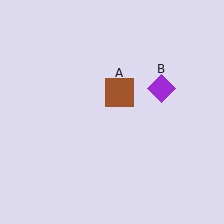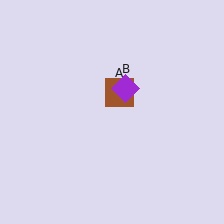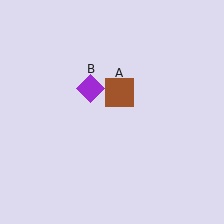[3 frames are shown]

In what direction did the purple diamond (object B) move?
The purple diamond (object B) moved left.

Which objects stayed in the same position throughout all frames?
Brown square (object A) remained stationary.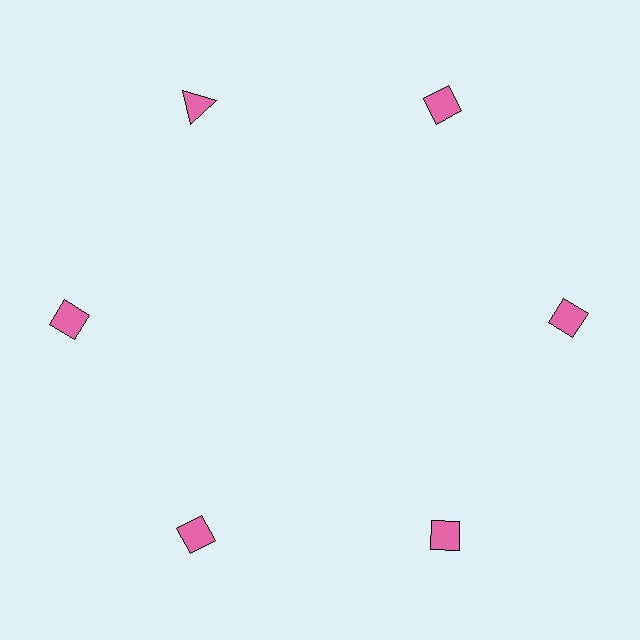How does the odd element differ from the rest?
It has a different shape: triangle instead of diamond.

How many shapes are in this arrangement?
There are 6 shapes arranged in a ring pattern.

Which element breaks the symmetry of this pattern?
The pink triangle at roughly the 11 o'clock position breaks the symmetry. All other shapes are pink diamonds.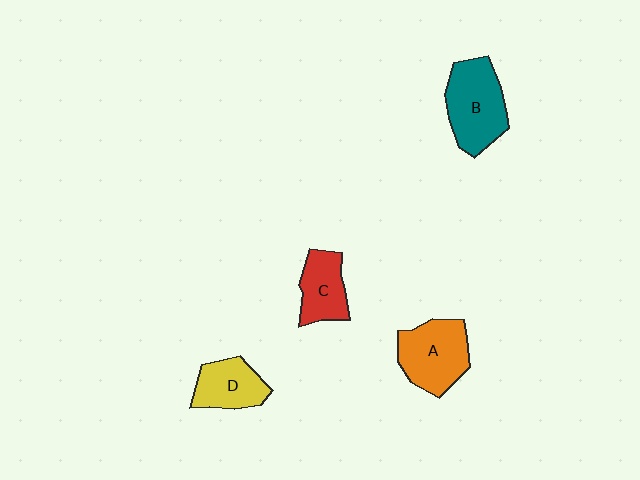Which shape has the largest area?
Shape B (teal).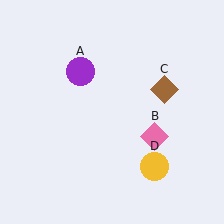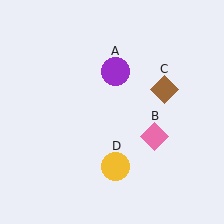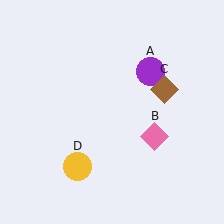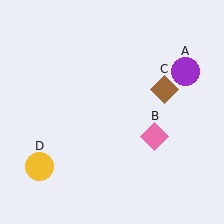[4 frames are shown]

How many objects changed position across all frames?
2 objects changed position: purple circle (object A), yellow circle (object D).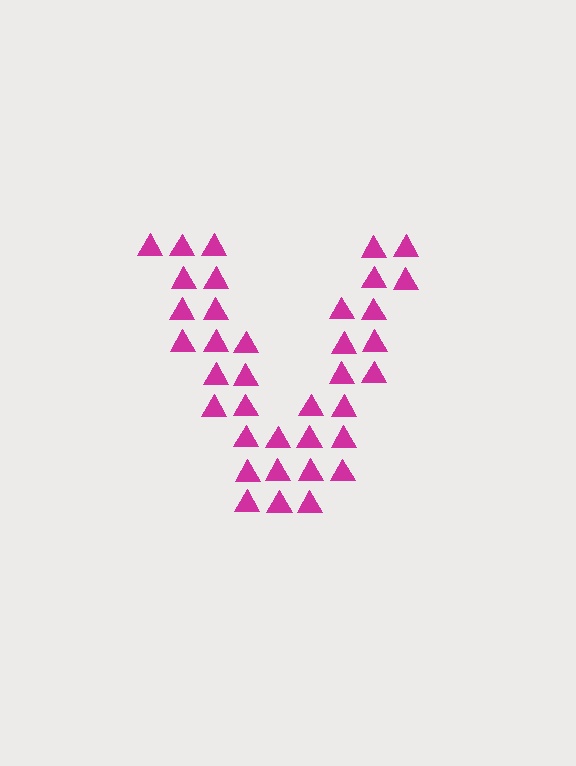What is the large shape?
The large shape is the letter V.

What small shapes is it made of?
It is made of small triangles.